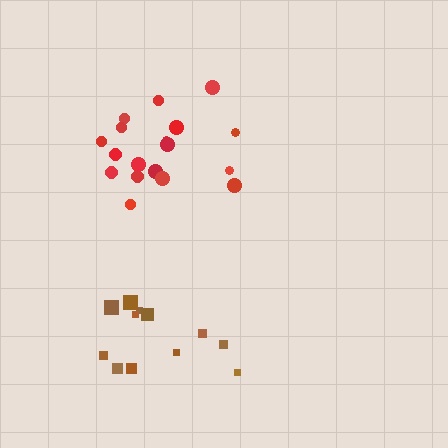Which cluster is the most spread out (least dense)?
Brown.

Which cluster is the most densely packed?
Red.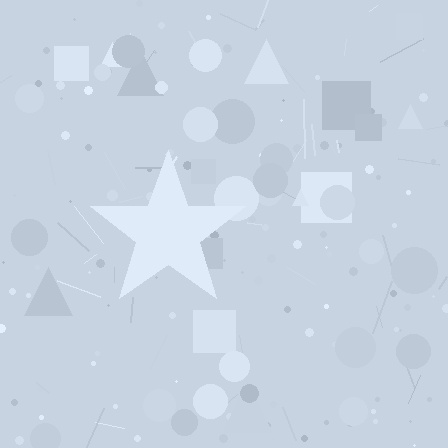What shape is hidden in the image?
A star is hidden in the image.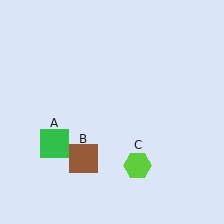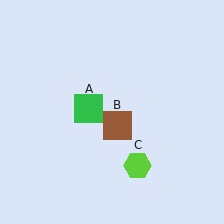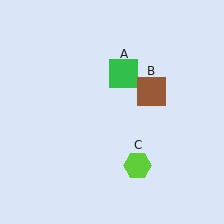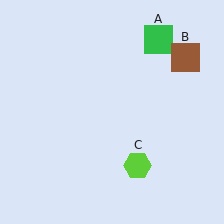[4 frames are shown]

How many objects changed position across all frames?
2 objects changed position: green square (object A), brown square (object B).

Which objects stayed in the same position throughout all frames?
Lime hexagon (object C) remained stationary.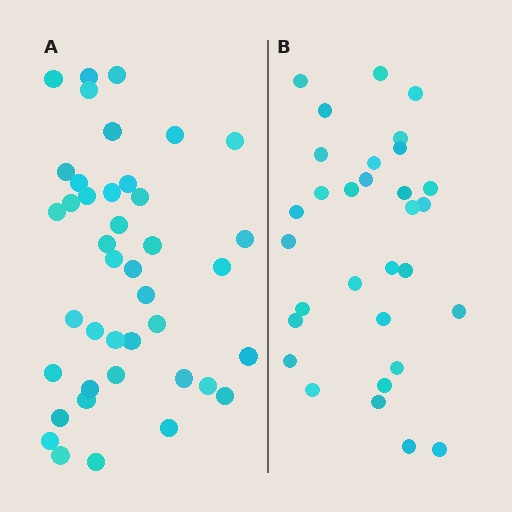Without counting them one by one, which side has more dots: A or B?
Region A (the left region) has more dots.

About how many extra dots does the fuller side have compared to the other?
Region A has roughly 10 or so more dots than region B.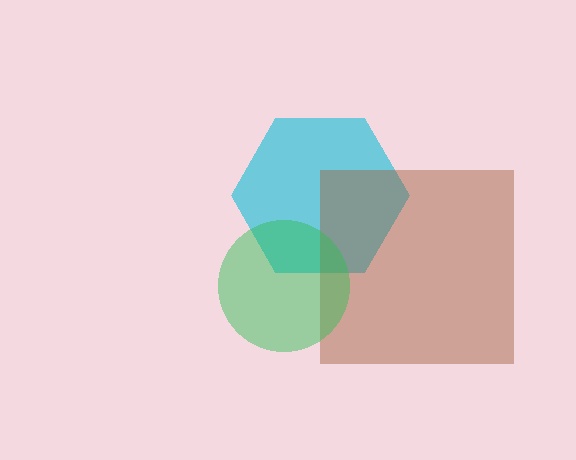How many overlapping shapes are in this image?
There are 3 overlapping shapes in the image.